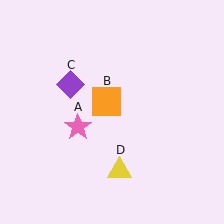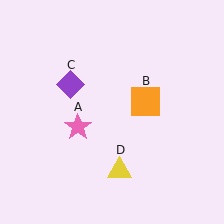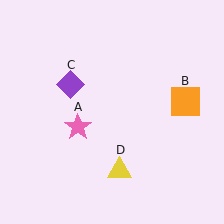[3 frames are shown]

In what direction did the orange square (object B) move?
The orange square (object B) moved right.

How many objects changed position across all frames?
1 object changed position: orange square (object B).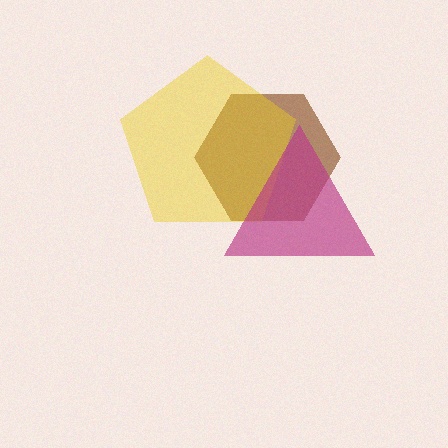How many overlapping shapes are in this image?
There are 3 overlapping shapes in the image.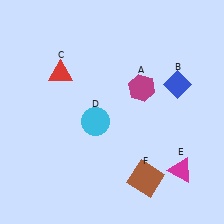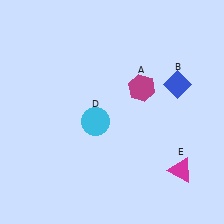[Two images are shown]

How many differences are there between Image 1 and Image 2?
There are 2 differences between the two images.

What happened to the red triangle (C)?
The red triangle (C) was removed in Image 2. It was in the top-left area of Image 1.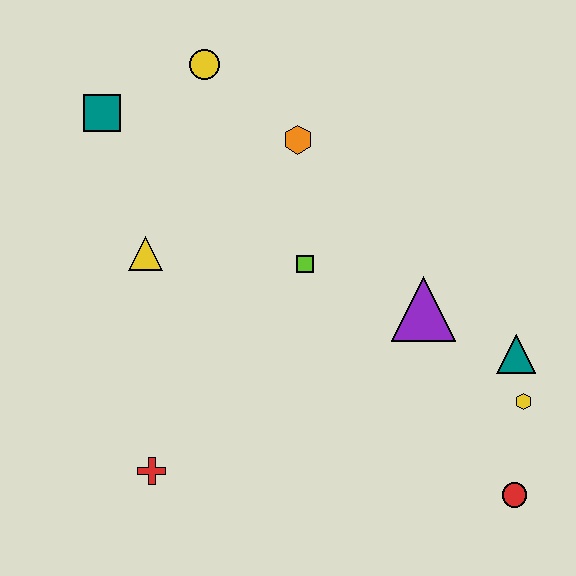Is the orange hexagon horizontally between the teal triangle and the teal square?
Yes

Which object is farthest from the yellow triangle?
The red circle is farthest from the yellow triangle.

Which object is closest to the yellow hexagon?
The teal triangle is closest to the yellow hexagon.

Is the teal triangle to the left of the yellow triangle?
No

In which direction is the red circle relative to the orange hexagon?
The red circle is below the orange hexagon.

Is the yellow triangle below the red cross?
No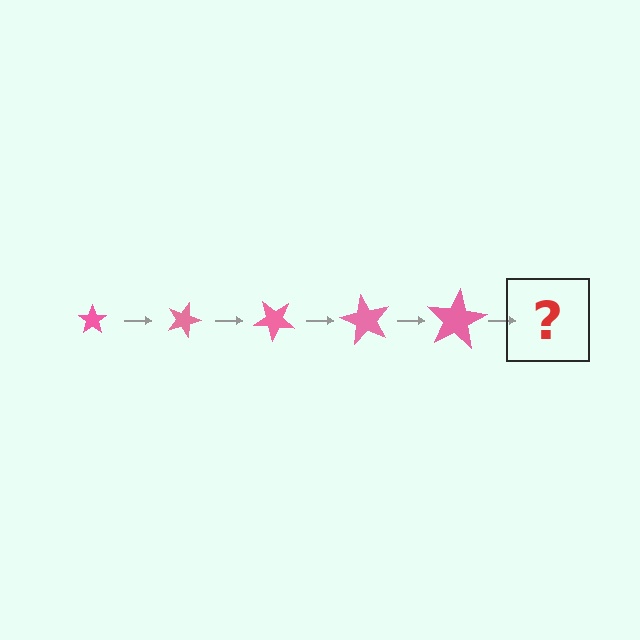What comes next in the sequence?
The next element should be a star, larger than the previous one and rotated 100 degrees from the start.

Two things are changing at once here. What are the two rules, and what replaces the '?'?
The two rules are that the star grows larger each step and it rotates 20 degrees each step. The '?' should be a star, larger than the previous one and rotated 100 degrees from the start.